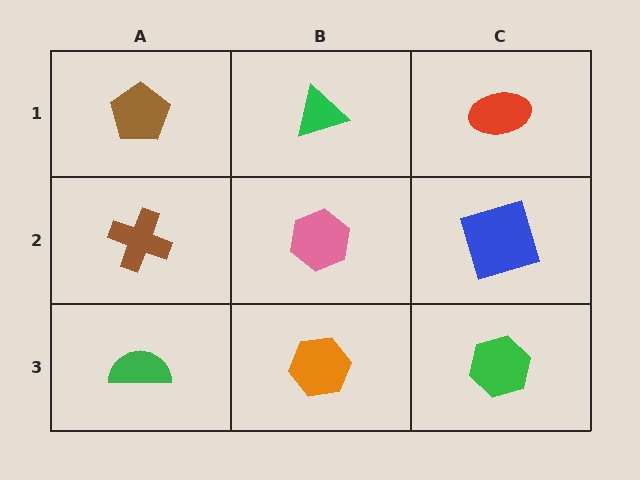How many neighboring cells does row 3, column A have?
2.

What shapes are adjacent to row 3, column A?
A brown cross (row 2, column A), an orange hexagon (row 3, column B).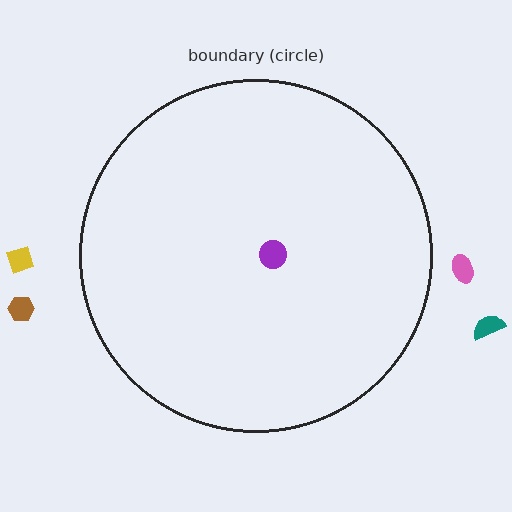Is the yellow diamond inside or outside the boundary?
Outside.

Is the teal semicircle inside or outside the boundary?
Outside.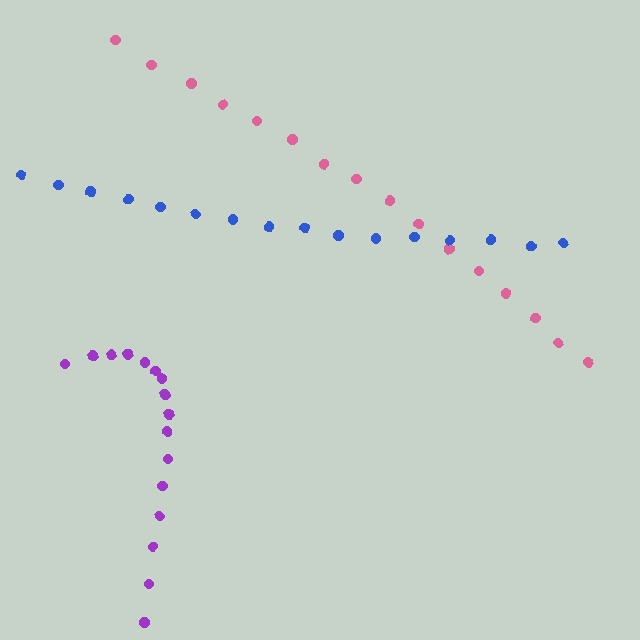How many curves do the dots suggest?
There are 3 distinct paths.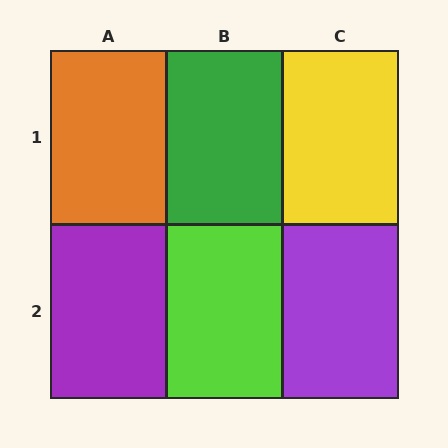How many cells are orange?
1 cell is orange.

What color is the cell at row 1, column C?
Yellow.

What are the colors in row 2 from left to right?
Purple, lime, purple.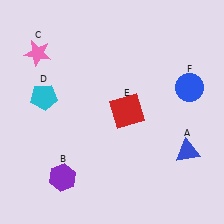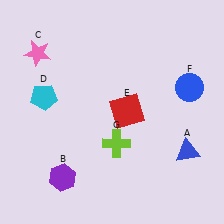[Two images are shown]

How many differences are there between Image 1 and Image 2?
There is 1 difference between the two images.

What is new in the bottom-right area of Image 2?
A lime cross (G) was added in the bottom-right area of Image 2.